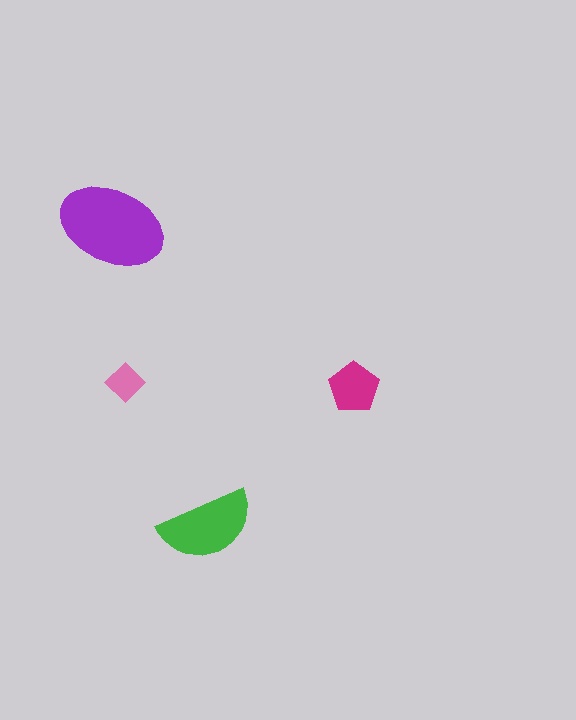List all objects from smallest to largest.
The pink diamond, the magenta pentagon, the green semicircle, the purple ellipse.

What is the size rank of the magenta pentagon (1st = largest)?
3rd.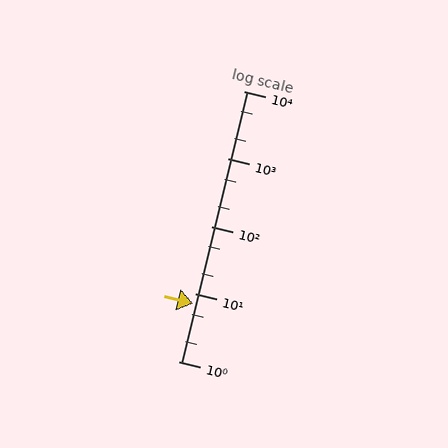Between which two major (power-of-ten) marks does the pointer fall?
The pointer is between 1 and 10.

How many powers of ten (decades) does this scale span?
The scale spans 4 decades, from 1 to 10000.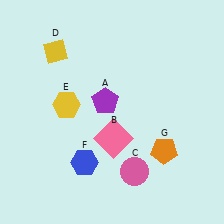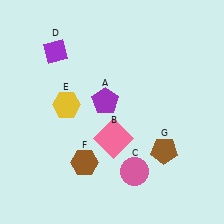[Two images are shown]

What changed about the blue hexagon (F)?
In Image 1, F is blue. In Image 2, it changed to brown.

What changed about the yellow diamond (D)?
In Image 1, D is yellow. In Image 2, it changed to purple.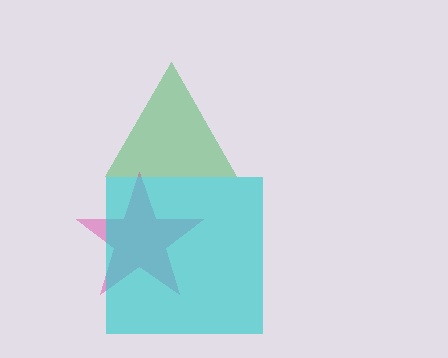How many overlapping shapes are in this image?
There are 3 overlapping shapes in the image.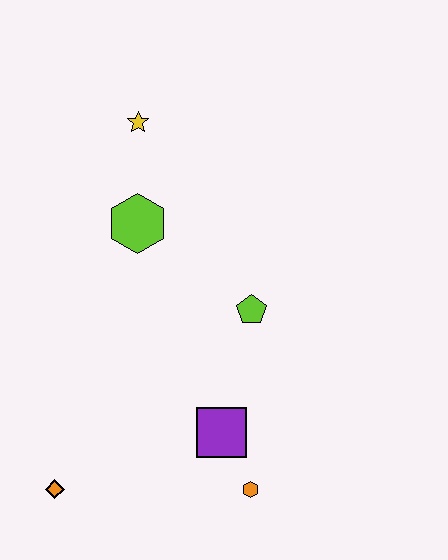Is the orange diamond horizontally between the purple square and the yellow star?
No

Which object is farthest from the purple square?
The yellow star is farthest from the purple square.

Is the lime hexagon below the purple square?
No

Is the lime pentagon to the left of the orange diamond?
No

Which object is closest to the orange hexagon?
The purple square is closest to the orange hexagon.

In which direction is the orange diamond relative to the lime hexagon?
The orange diamond is below the lime hexagon.